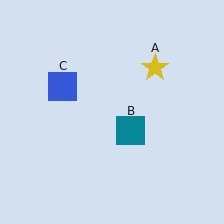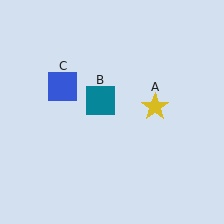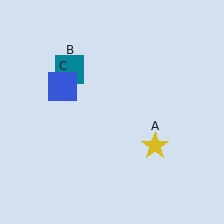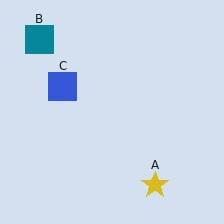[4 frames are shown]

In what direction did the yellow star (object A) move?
The yellow star (object A) moved down.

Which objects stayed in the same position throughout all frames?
Blue square (object C) remained stationary.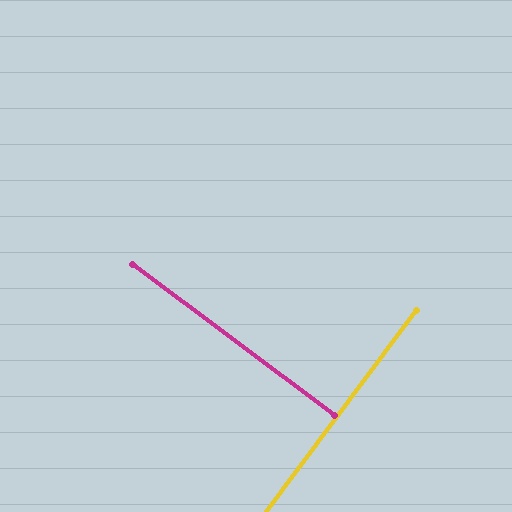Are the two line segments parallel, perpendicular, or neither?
Perpendicular — they meet at approximately 90°.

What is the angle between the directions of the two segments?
Approximately 90 degrees.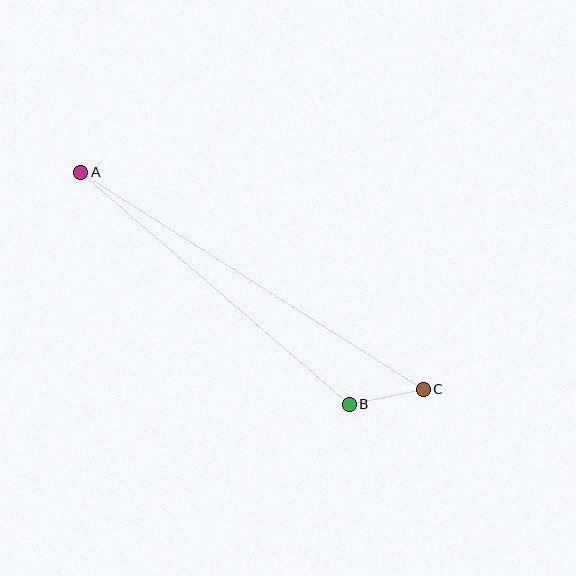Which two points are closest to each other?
Points B and C are closest to each other.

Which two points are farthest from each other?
Points A and C are farthest from each other.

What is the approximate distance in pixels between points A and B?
The distance between A and B is approximately 355 pixels.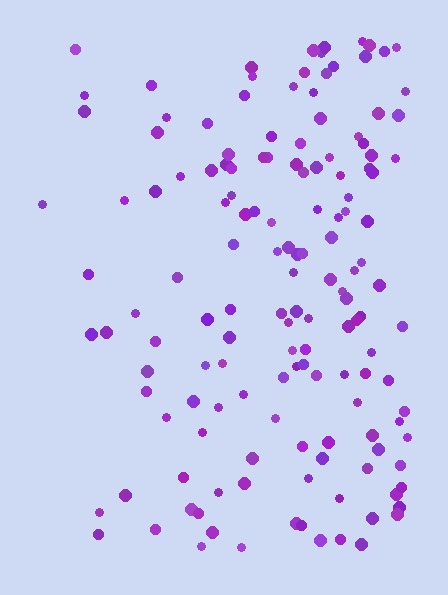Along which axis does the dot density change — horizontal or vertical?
Horizontal.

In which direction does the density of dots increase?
From left to right, with the right side densest.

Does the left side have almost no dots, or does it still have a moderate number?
Still a moderate number, just noticeably fewer than the right.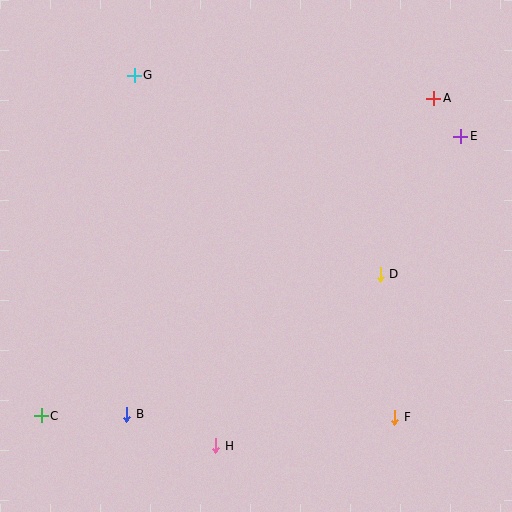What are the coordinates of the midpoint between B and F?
The midpoint between B and F is at (261, 416).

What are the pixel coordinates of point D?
Point D is at (380, 274).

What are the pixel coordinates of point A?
Point A is at (434, 98).